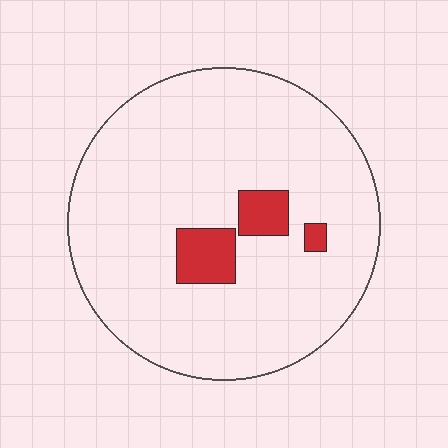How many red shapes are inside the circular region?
3.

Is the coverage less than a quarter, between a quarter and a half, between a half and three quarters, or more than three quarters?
Less than a quarter.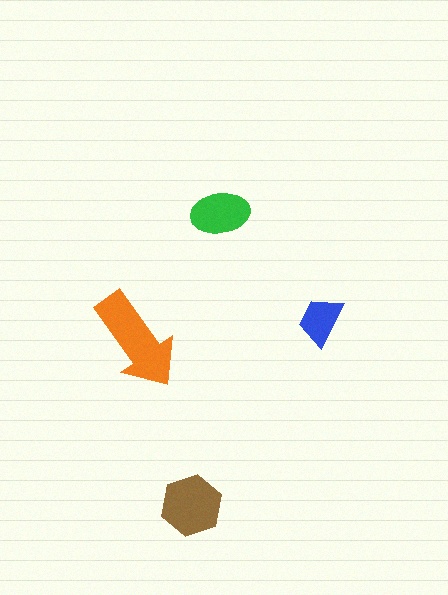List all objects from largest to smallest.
The orange arrow, the brown hexagon, the green ellipse, the blue trapezoid.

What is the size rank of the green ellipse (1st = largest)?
3rd.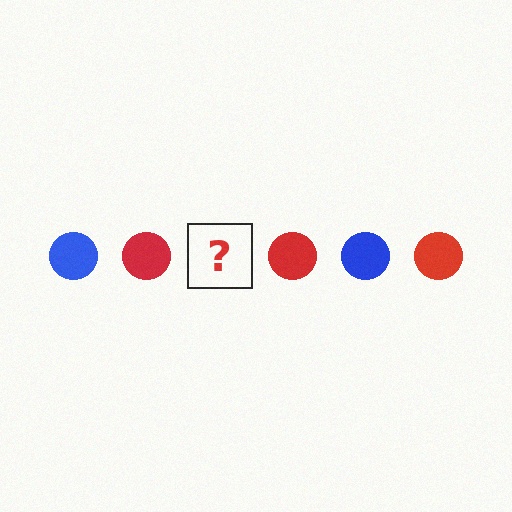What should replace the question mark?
The question mark should be replaced with a blue circle.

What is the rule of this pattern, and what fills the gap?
The rule is that the pattern cycles through blue, red circles. The gap should be filled with a blue circle.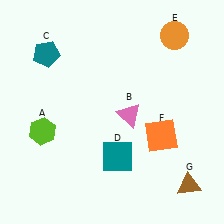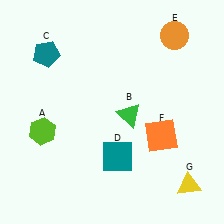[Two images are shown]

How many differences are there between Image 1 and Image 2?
There are 2 differences between the two images.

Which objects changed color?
B changed from pink to green. G changed from brown to yellow.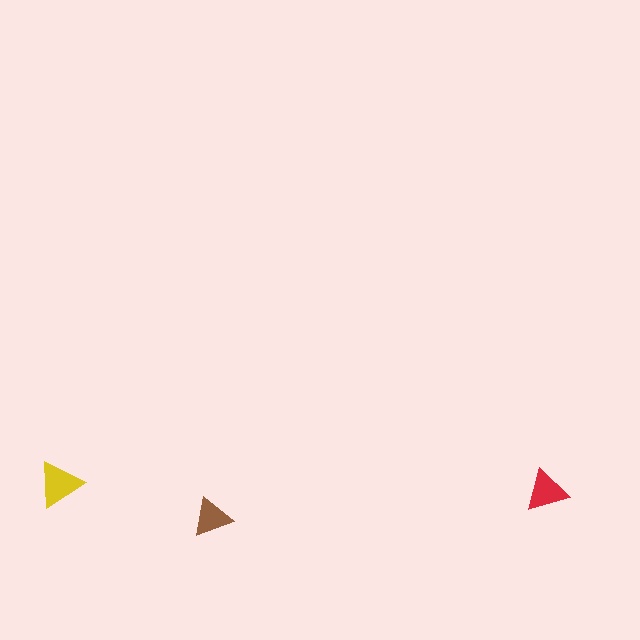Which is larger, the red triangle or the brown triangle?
The red one.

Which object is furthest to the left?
The yellow triangle is leftmost.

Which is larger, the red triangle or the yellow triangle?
The yellow one.